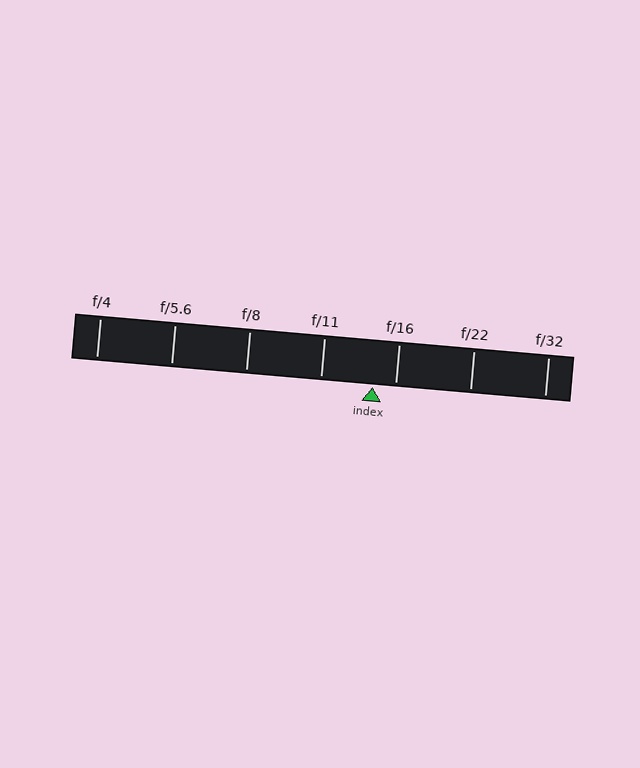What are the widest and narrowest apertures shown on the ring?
The widest aperture shown is f/4 and the narrowest is f/32.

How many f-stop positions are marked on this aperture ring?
There are 7 f-stop positions marked.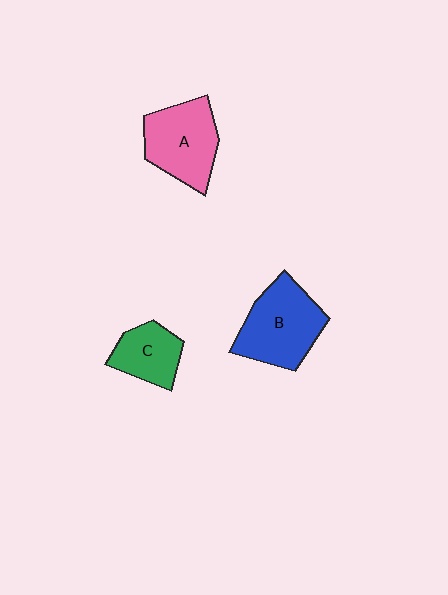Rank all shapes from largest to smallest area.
From largest to smallest: B (blue), A (pink), C (green).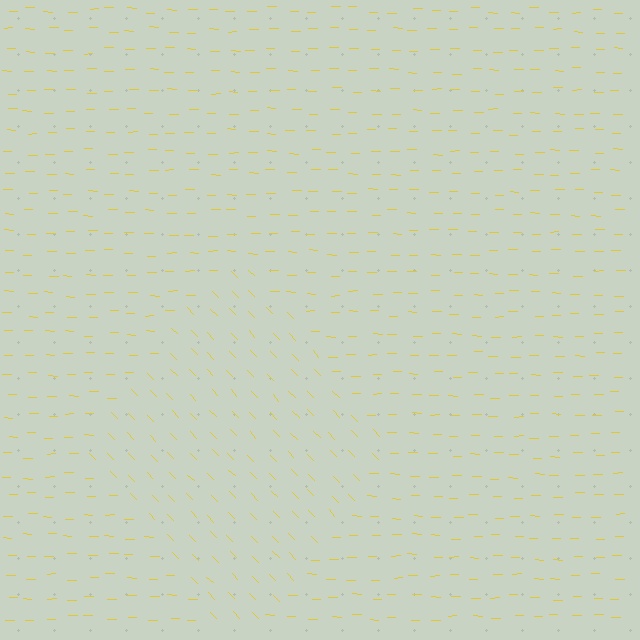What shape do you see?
I see a diamond.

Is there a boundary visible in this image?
Yes, there is a texture boundary formed by a change in line orientation.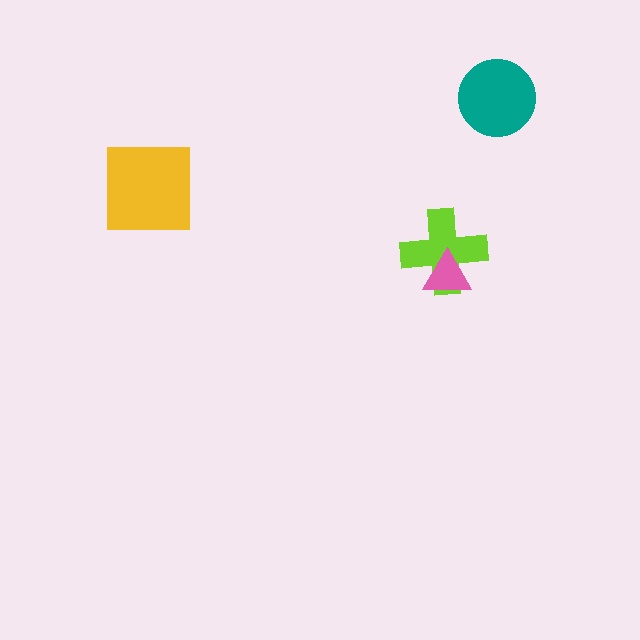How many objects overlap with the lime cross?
1 object overlaps with the lime cross.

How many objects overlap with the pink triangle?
1 object overlaps with the pink triangle.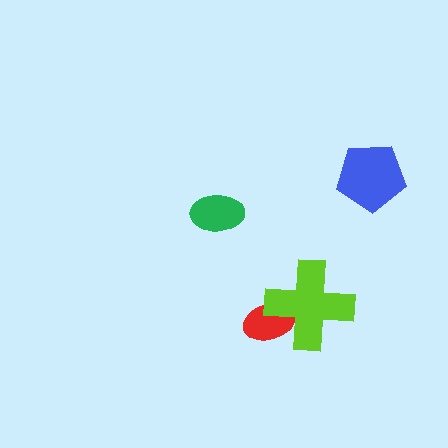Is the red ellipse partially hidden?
Yes, it is partially covered by another shape.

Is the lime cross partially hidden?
No, no other shape covers it.